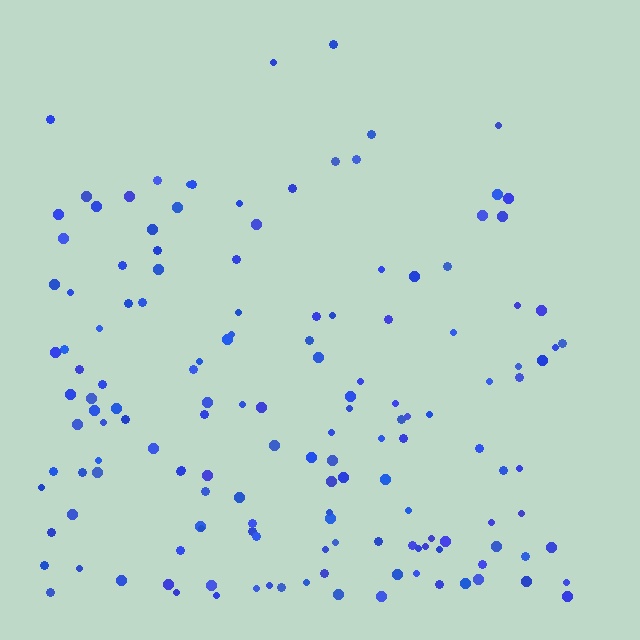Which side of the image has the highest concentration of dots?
The bottom.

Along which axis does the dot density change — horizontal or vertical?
Vertical.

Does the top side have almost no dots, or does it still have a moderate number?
Still a moderate number, just noticeably fewer than the bottom.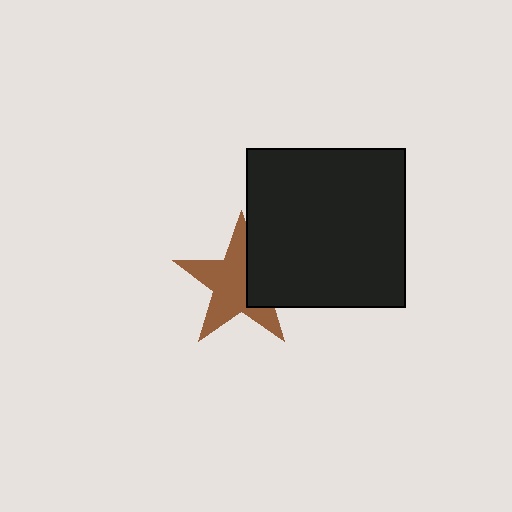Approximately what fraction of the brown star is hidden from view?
Roughly 34% of the brown star is hidden behind the black square.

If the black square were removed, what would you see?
You would see the complete brown star.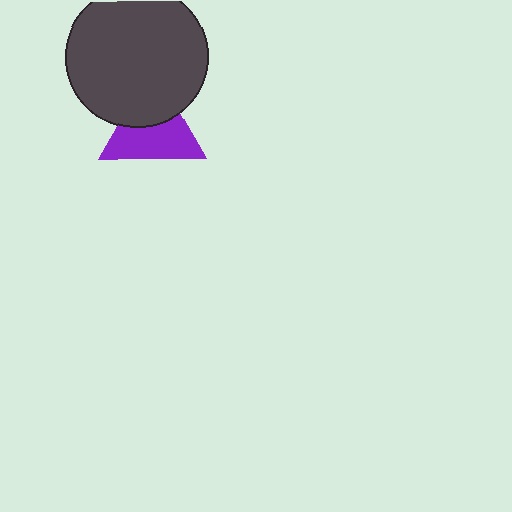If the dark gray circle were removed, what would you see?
You would see the complete purple triangle.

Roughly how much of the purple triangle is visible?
About half of it is visible (roughly 59%).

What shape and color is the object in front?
The object in front is a dark gray circle.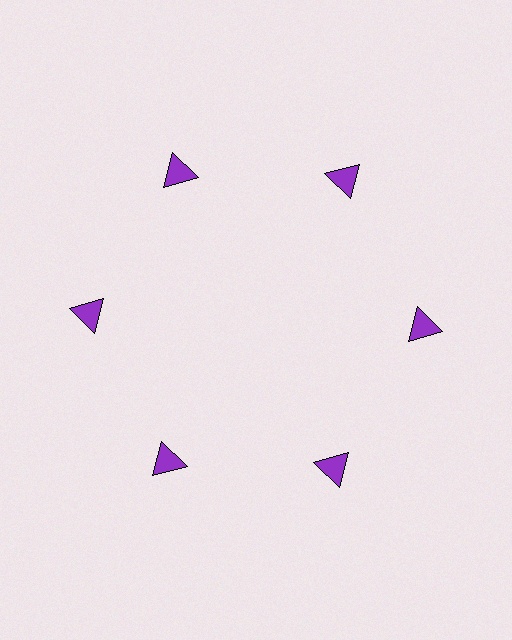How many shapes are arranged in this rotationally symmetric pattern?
There are 6 shapes, arranged in 6 groups of 1.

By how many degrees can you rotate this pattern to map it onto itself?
The pattern maps onto itself every 60 degrees of rotation.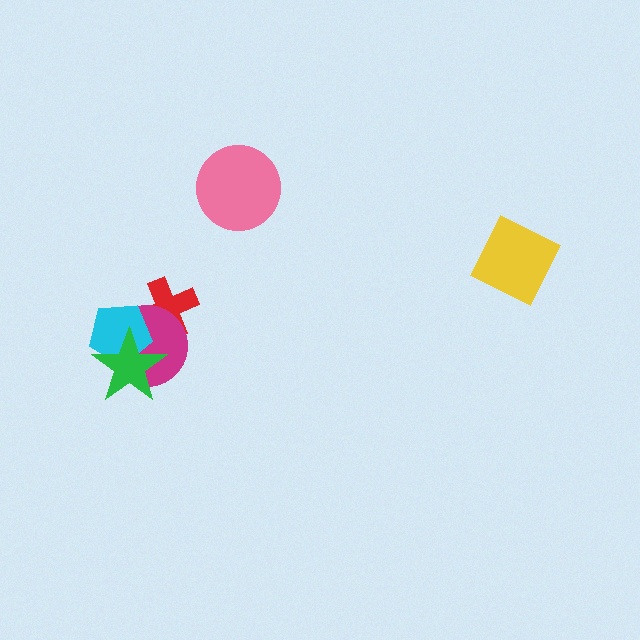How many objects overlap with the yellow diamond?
0 objects overlap with the yellow diamond.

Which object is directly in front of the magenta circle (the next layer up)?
The cyan pentagon is directly in front of the magenta circle.